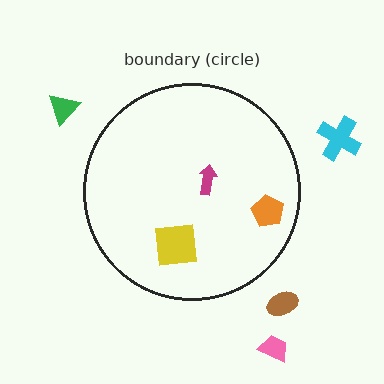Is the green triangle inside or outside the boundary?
Outside.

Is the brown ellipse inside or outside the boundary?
Outside.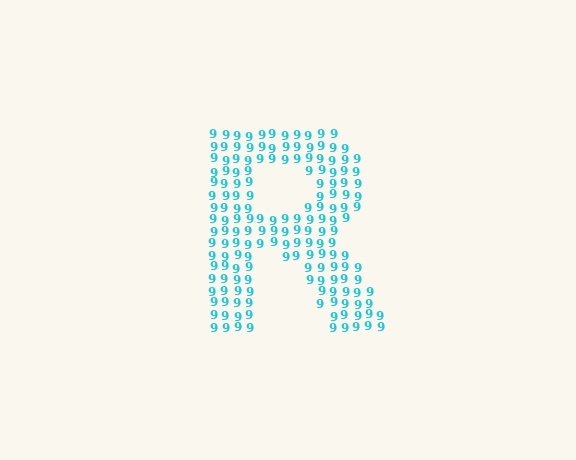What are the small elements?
The small elements are digit 9's.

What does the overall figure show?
The overall figure shows the letter R.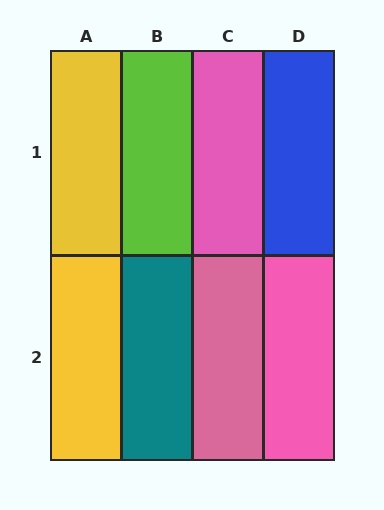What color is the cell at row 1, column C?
Pink.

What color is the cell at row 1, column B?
Lime.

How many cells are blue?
1 cell is blue.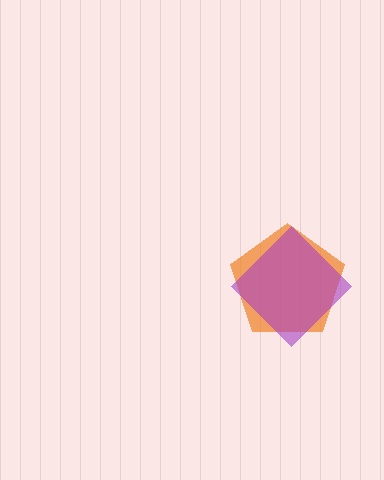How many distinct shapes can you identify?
There are 2 distinct shapes: an orange pentagon, a purple diamond.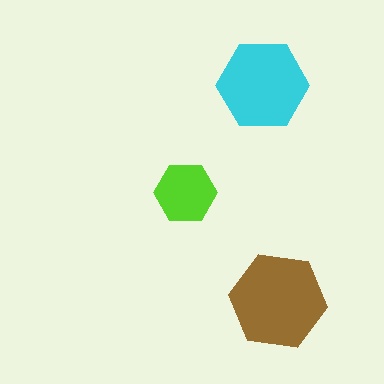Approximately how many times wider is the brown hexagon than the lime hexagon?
About 1.5 times wider.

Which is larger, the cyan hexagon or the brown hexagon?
The brown one.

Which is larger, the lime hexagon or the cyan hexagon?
The cyan one.